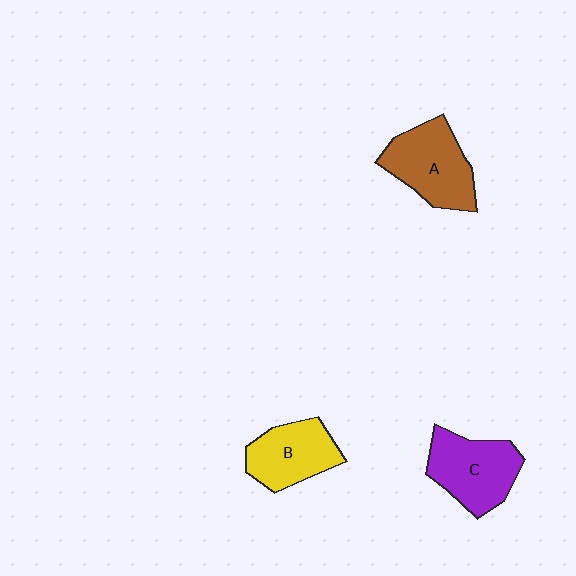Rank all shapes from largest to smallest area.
From largest to smallest: A (brown), C (purple), B (yellow).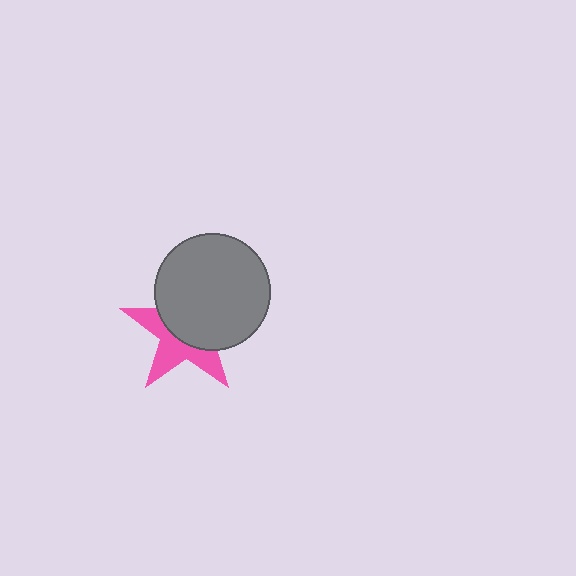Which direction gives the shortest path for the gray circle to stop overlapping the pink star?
Moving toward the upper-right gives the shortest separation.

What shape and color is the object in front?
The object in front is a gray circle.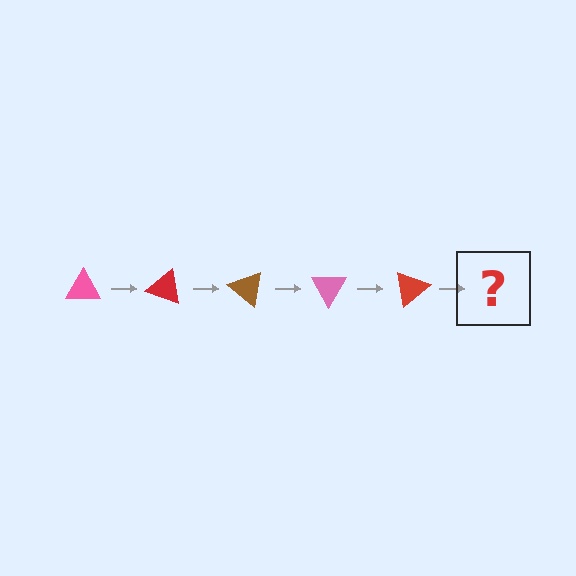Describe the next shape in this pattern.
It should be a brown triangle, rotated 100 degrees from the start.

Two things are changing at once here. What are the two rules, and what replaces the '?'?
The two rules are that it rotates 20 degrees each step and the color cycles through pink, red, and brown. The '?' should be a brown triangle, rotated 100 degrees from the start.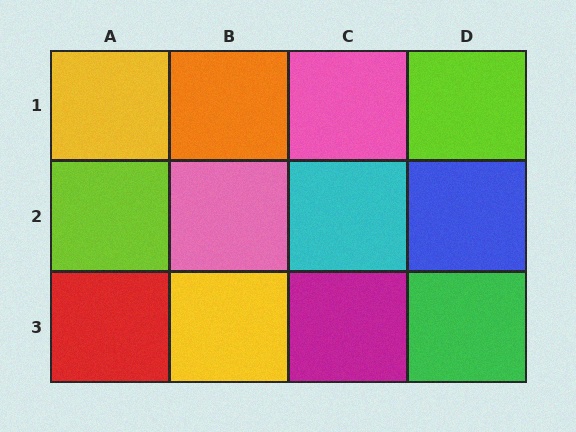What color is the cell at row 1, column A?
Yellow.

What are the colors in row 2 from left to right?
Lime, pink, cyan, blue.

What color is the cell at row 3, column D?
Green.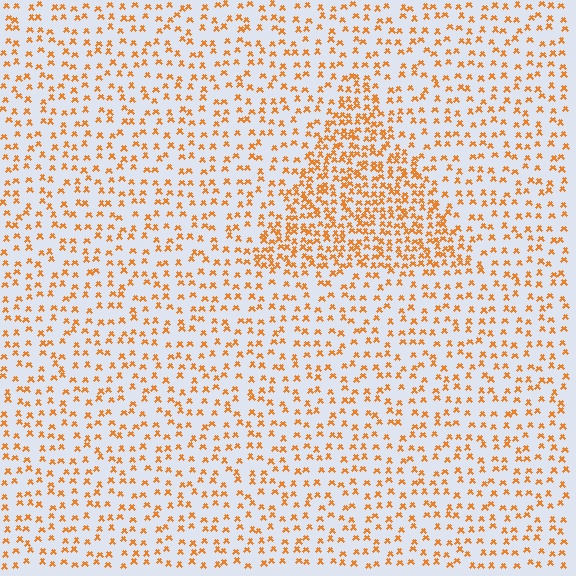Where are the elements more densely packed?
The elements are more densely packed inside the triangle boundary.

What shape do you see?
I see a triangle.